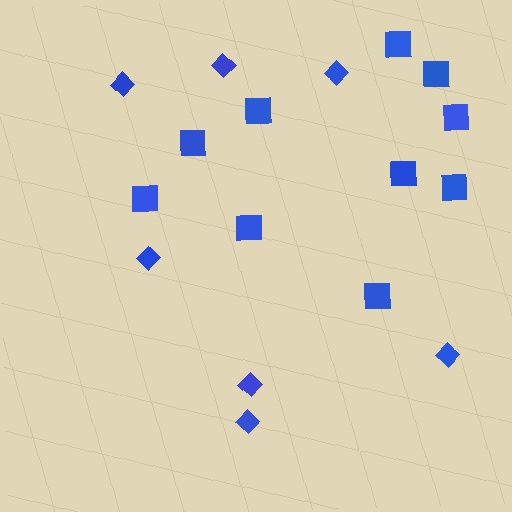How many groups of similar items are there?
There are 2 groups: one group of diamonds (7) and one group of squares (10).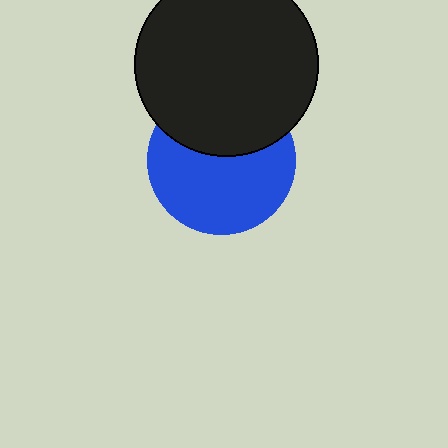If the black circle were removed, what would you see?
You would see the complete blue circle.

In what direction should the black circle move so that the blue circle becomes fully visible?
The black circle should move up. That is the shortest direction to clear the overlap and leave the blue circle fully visible.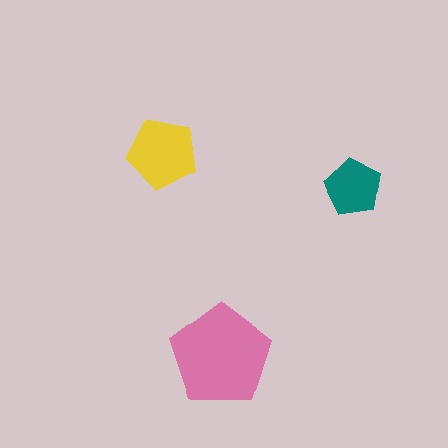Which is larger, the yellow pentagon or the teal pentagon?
The yellow one.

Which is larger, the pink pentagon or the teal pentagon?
The pink one.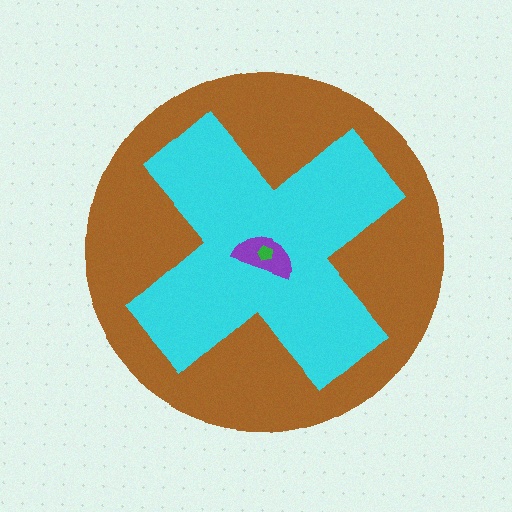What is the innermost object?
The green pentagon.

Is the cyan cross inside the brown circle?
Yes.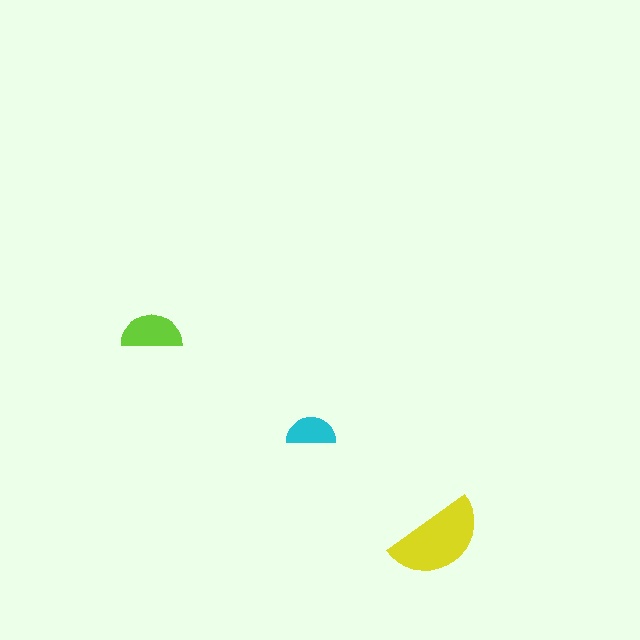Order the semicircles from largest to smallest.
the yellow one, the lime one, the cyan one.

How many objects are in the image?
There are 3 objects in the image.